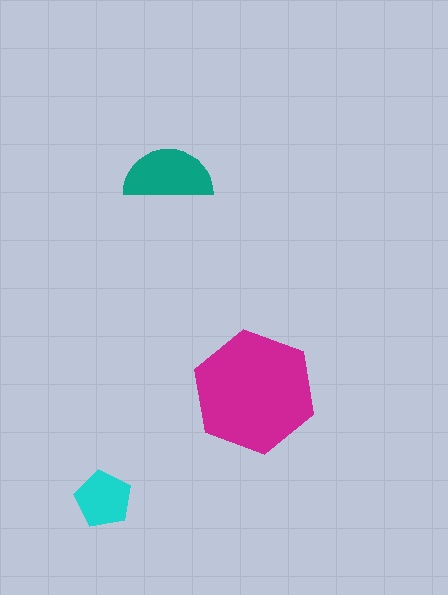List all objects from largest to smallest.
The magenta hexagon, the teal semicircle, the cyan pentagon.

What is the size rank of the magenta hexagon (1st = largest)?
1st.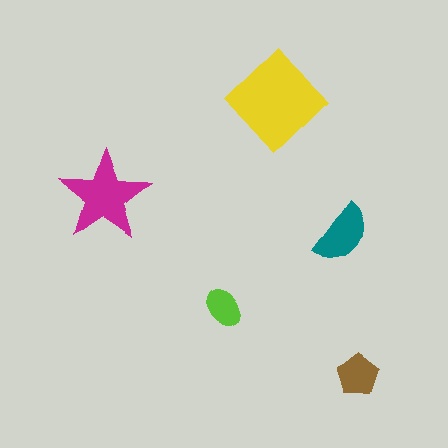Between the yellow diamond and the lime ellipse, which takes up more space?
The yellow diamond.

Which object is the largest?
The yellow diamond.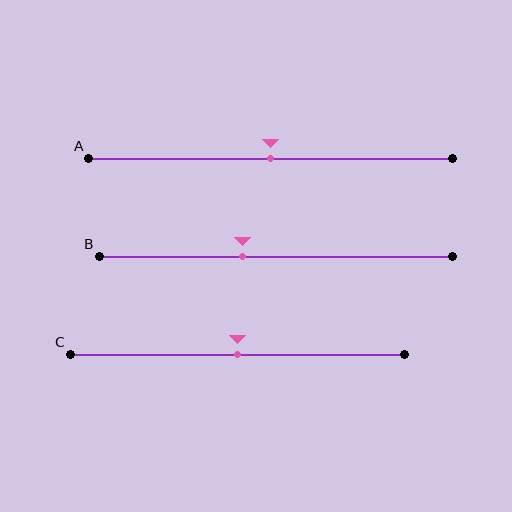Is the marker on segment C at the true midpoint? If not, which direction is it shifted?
Yes, the marker on segment C is at the true midpoint.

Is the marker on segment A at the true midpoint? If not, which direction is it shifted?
Yes, the marker on segment A is at the true midpoint.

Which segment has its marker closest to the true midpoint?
Segment A has its marker closest to the true midpoint.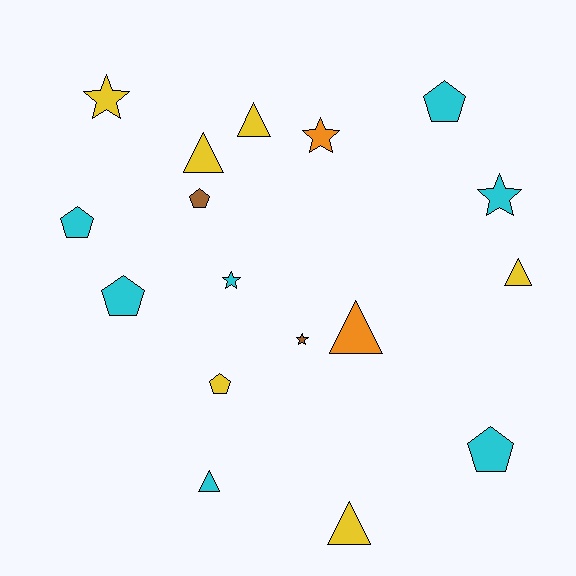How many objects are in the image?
There are 17 objects.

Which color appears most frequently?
Cyan, with 7 objects.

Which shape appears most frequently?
Triangle, with 6 objects.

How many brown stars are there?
There is 1 brown star.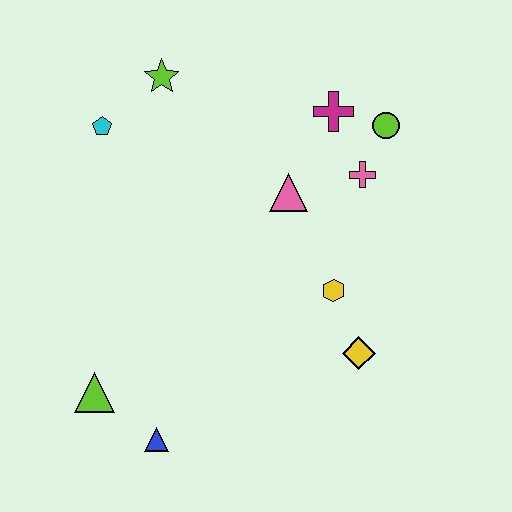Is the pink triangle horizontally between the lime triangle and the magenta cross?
Yes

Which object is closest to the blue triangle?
The lime triangle is closest to the blue triangle.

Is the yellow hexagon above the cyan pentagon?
No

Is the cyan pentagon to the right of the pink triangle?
No